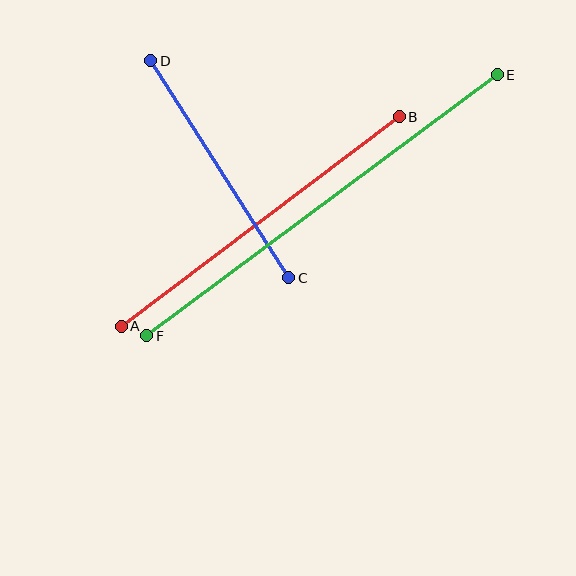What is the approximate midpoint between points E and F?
The midpoint is at approximately (322, 205) pixels.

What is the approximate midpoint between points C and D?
The midpoint is at approximately (220, 169) pixels.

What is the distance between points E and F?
The distance is approximately 437 pixels.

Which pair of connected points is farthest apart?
Points E and F are farthest apart.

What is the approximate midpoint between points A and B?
The midpoint is at approximately (260, 222) pixels.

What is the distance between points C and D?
The distance is approximately 257 pixels.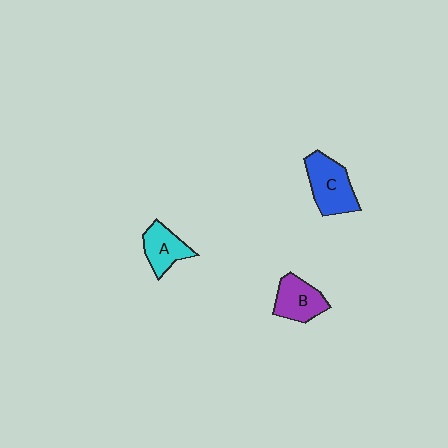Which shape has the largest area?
Shape C (blue).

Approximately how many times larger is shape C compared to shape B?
Approximately 1.2 times.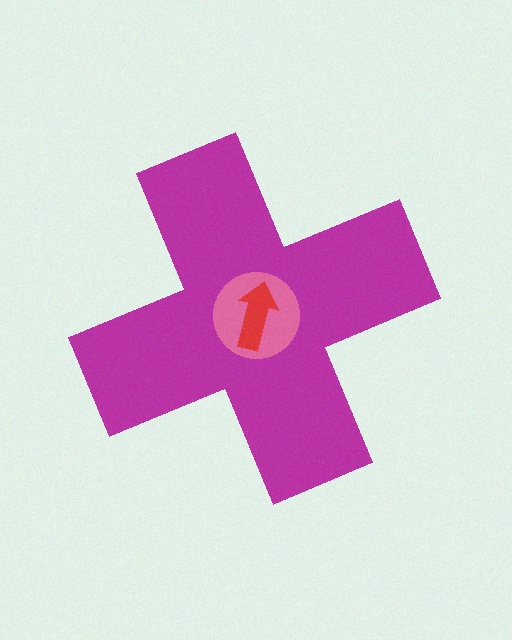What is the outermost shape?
The magenta cross.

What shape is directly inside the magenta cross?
The pink circle.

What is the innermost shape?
The red arrow.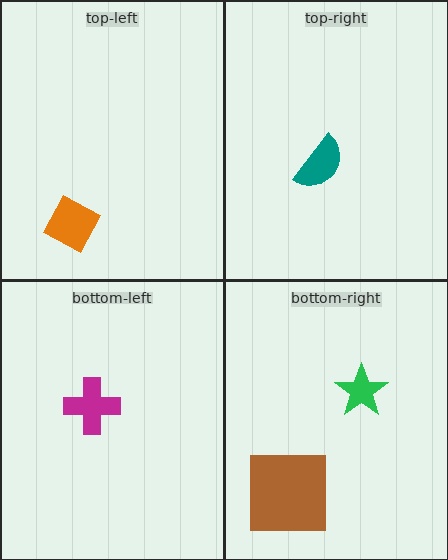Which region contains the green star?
The bottom-right region.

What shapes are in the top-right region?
The teal semicircle.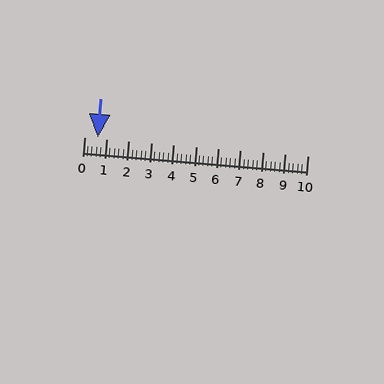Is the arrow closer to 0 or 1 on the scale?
The arrow is closer to 1.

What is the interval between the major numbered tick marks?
The major tick marks are spaced 1 units apart.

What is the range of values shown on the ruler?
The ruler shows values from 0 to 10.